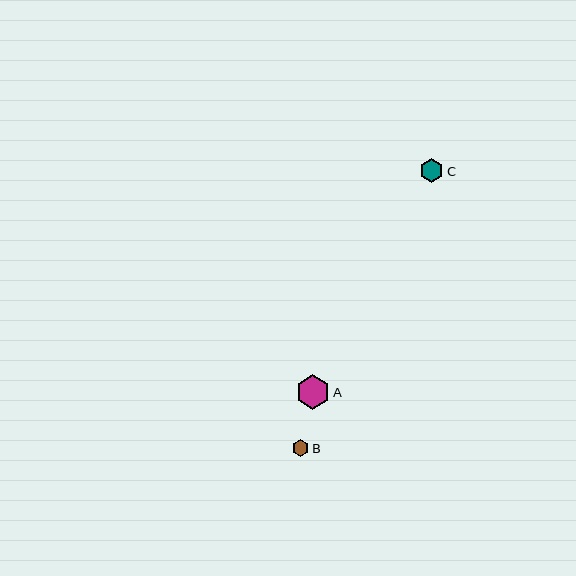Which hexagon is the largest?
Hexagon A is the largest with a size of approximately 34 pixels.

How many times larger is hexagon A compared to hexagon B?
Hexagon A is approximately 2.1 times the size of hexagon B.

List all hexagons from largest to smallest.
From largest to smallest: A, C, B.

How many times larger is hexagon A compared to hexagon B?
Hexagon A is approximately 2.1 times the size of hexagon B.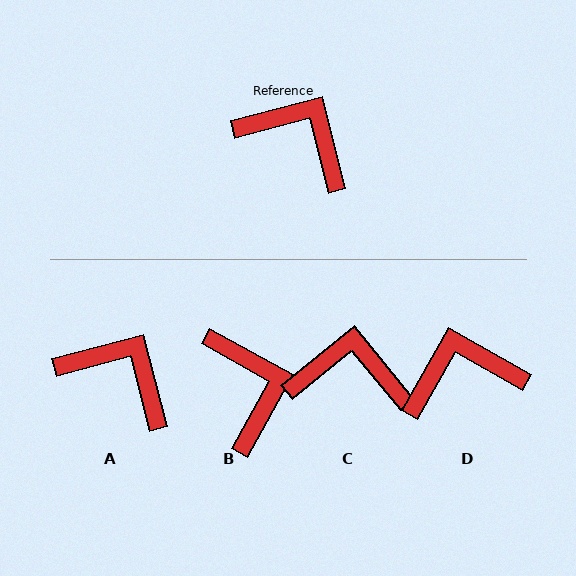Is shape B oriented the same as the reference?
No, it is off by about 43 degrees.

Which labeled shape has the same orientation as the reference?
A.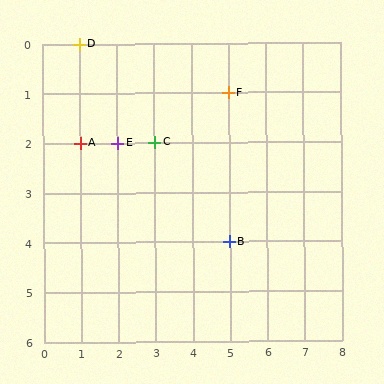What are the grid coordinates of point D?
Point D is at grid coordinates (1, 0).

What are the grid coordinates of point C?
Point C is at grid coordinates (3, 2).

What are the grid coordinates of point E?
Point E is at grid coordinates (2, 2).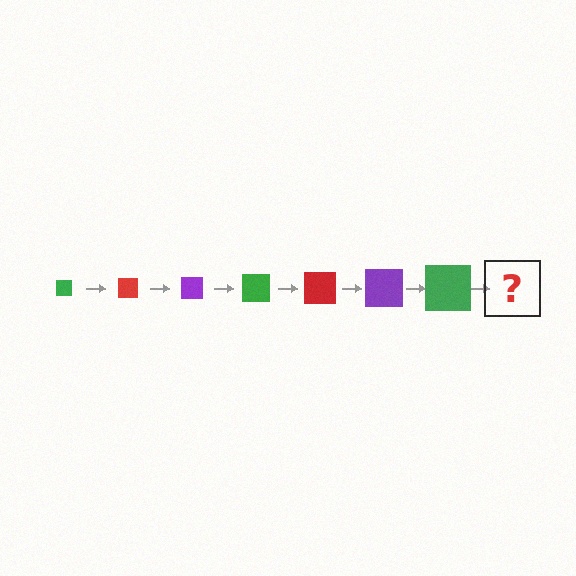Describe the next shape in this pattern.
It should be a red square, larger than the previous one.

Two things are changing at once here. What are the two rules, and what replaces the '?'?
The two rules are that the square grows larger each step and the color cycles through green, red, and purple. The '?' should be a red square, larger than the previous one.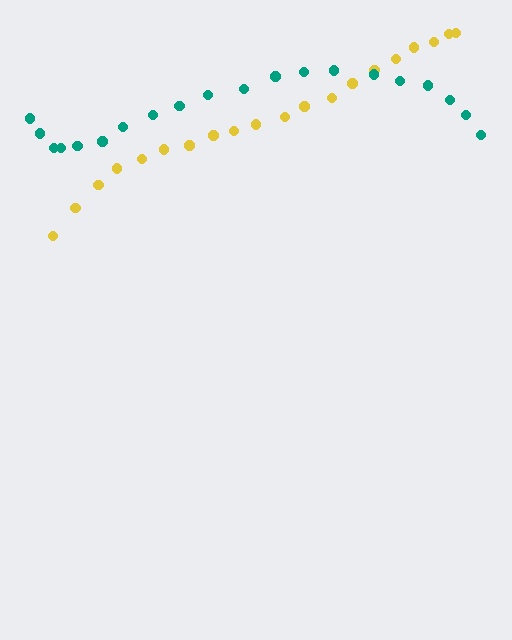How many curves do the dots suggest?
There are 2 distinct paths.